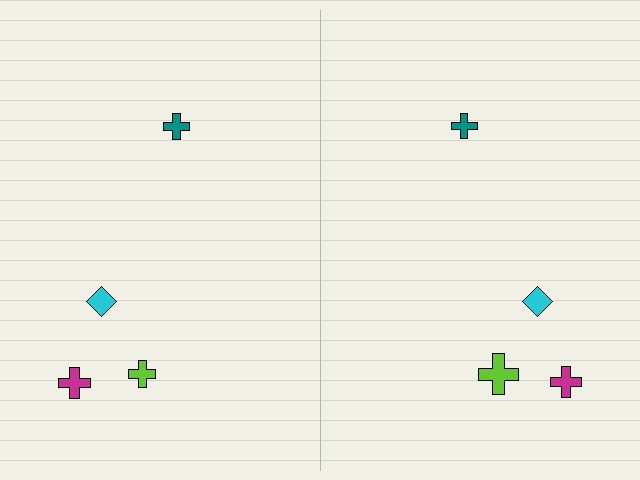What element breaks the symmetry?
The lime cross on the right side has a different size than its mirror counterpart.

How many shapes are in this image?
There are 8 shapes in this image.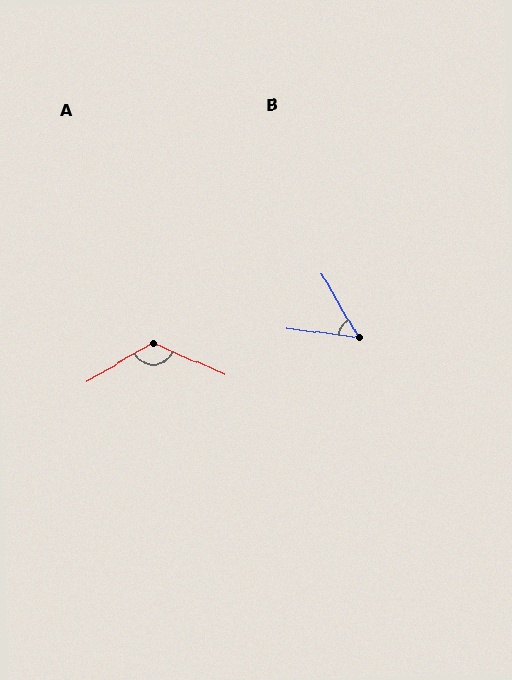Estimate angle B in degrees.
Approximately 53 degrees.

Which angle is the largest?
A, at approximately 126 degrees.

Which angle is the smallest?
B, at approximately 53 degrees.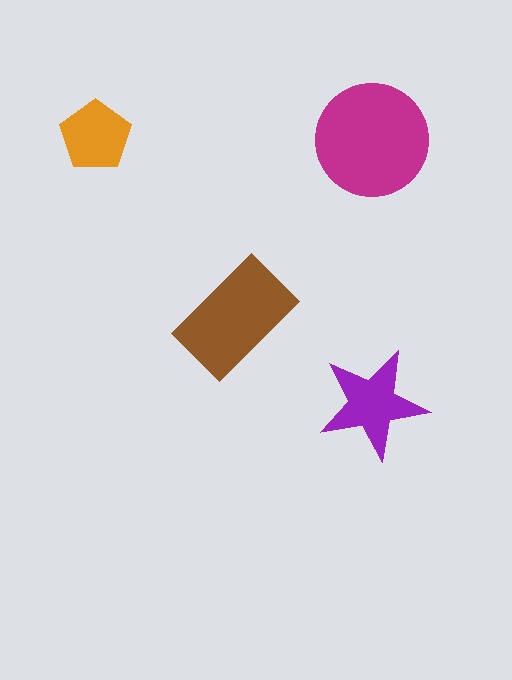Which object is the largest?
The magenta circle.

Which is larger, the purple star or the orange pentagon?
The purple star.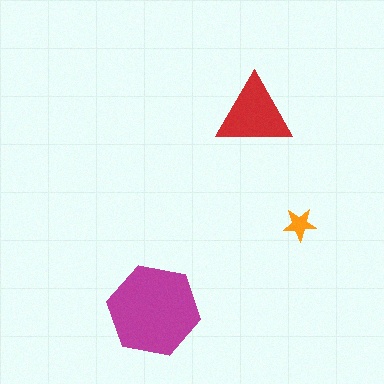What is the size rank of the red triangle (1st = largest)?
2nd.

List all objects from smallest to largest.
The orange star, the red triangle, the magenta hexagon.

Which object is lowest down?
The magenta hexagon is bottommost.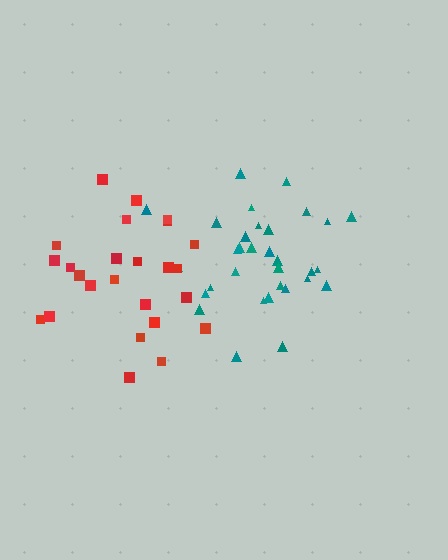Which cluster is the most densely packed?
Teal.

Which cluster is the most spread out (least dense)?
Red.